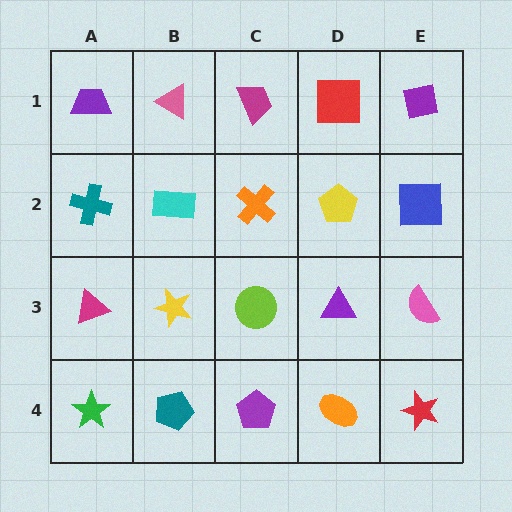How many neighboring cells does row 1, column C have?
3.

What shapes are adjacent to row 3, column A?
A teal cross (row 2, column A), a green star (row 4, column A), a yellow star (row 3, column B).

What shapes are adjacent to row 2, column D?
A red square (row 1, column D), a purple triangle (row 3, column D), an orange cross (row 2, column C), a blue square (row 2, column E).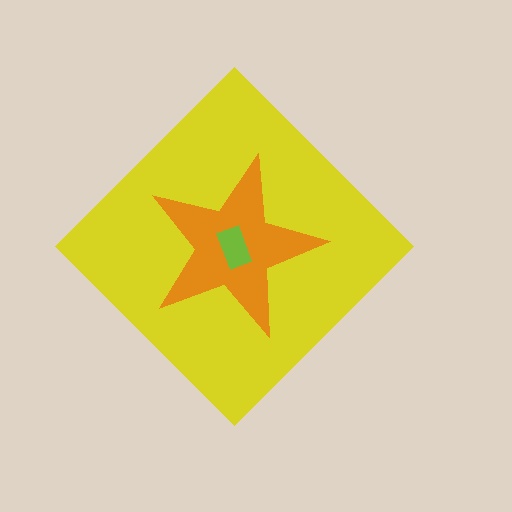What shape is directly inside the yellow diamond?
The orange star.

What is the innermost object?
The lime rectangle.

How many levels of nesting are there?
3.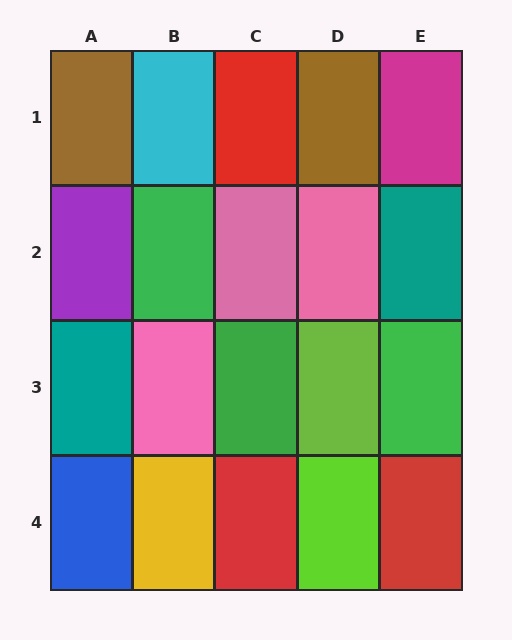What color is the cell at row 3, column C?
Green.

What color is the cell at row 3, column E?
Green.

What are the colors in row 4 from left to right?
Blue, yellow, red, lime, red.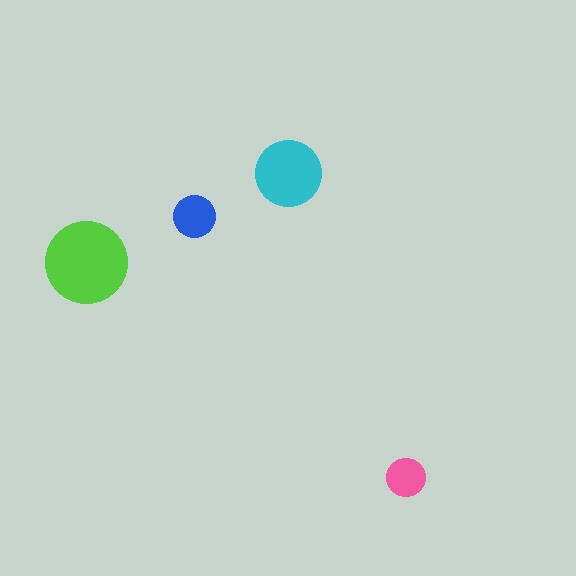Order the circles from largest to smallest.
the lime one, the cyan one, the blue one, the pink one.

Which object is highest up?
The cyan circle is topmost.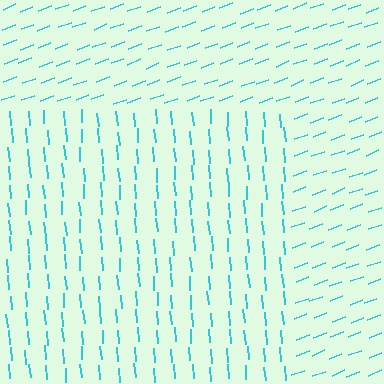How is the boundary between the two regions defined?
The boundary is defined purely by a change in line orientation (approximately 74 degrees difference). All lines are the same color and thickness.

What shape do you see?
I see a rectangle.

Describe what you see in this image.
The image is filled with small cyan line segments. A rectangle region in the image has lines oriented differently from the surrounding lines, creating a visible texture boundary.